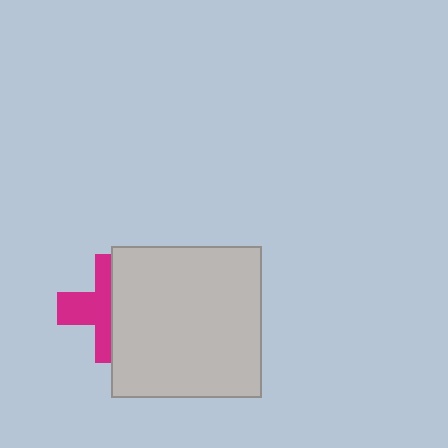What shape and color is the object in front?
The object in front is a light gray square.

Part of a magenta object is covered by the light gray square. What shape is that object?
It is a cross.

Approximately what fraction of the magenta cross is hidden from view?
Roughly 50% of the magenta cross is hidden behind the light gray square.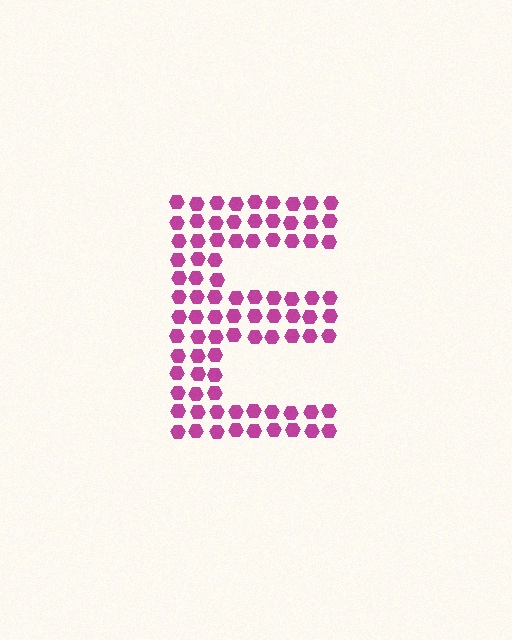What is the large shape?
The large shape is the letter E.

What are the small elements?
The small elements are hexagons.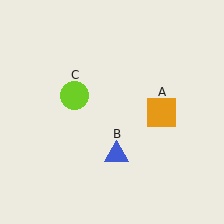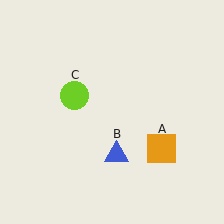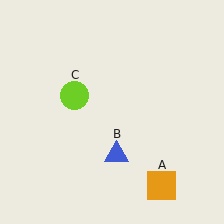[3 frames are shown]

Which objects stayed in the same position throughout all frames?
Blue triangle (object B) and lime circle (object C) remained stationary.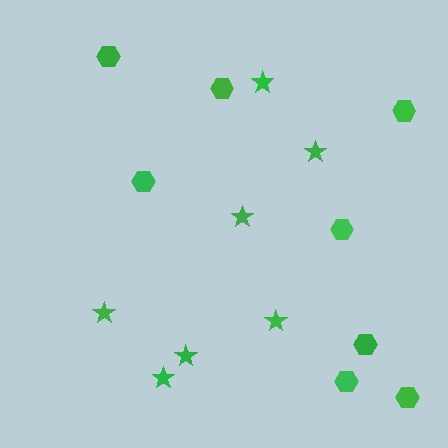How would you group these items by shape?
There are 2 groups: one group of stars (7) and one group of hexagons (8).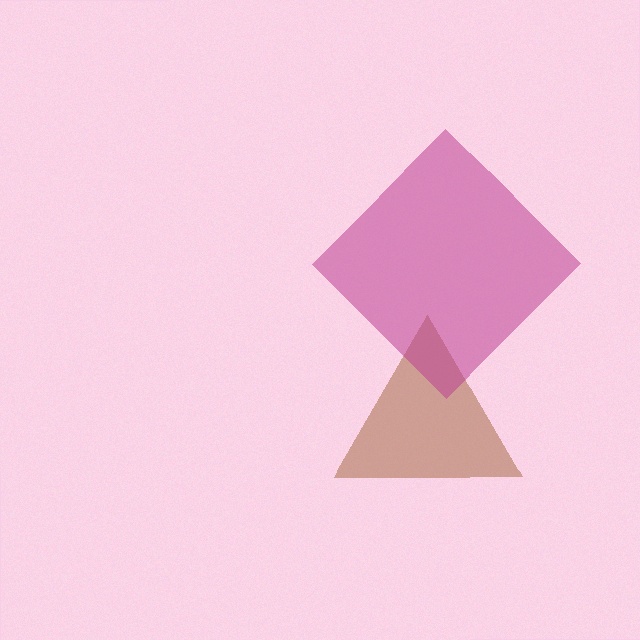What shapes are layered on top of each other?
The layered shapes are: a brown triangle, a magenta diamond.